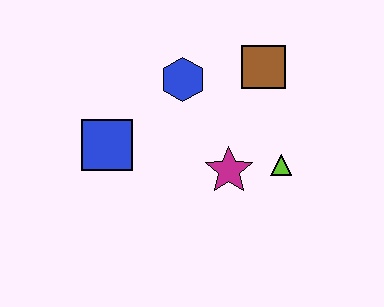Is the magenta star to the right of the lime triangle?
No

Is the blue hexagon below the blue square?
No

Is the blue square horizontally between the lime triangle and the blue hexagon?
No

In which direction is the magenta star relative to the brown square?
The magenta star is below the brown square.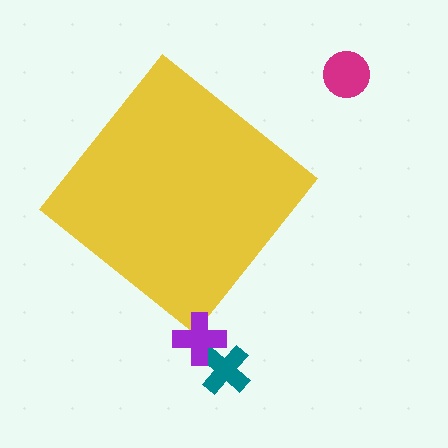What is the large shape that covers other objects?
A yellow diamond.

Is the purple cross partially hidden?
No, the purple cross is fully visible.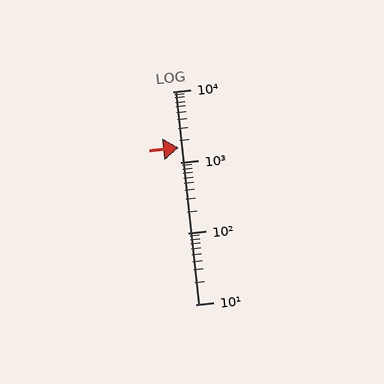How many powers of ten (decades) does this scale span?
The scale spans 3 decades, from 10 to 10000.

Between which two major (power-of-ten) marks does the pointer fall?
The pointer is between 1000 and 10000.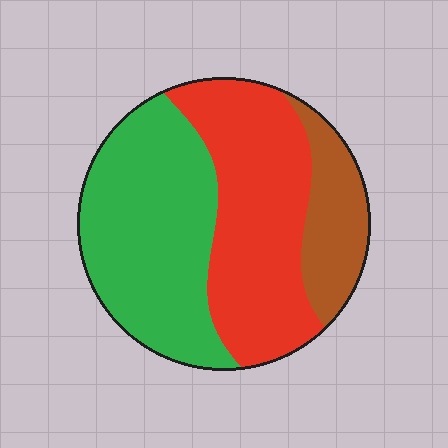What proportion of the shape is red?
Red covers about 40% of the shape.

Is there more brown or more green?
Green.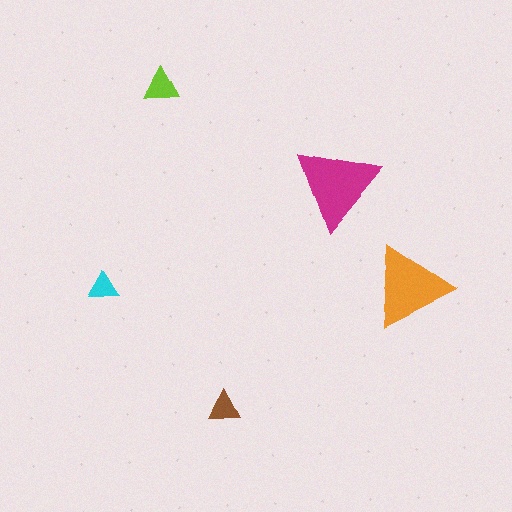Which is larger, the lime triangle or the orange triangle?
The orange one.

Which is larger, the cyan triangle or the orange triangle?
The orange one.